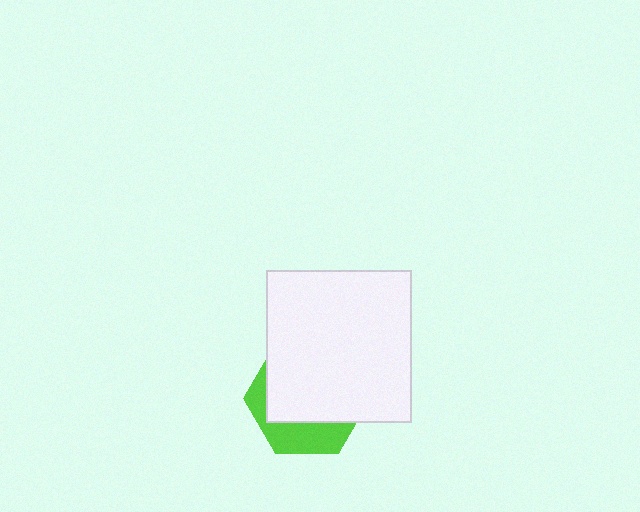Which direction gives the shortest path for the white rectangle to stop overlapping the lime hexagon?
Moving up gives the shortest separation.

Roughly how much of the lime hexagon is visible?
A small part of it is visible (roughly 31%).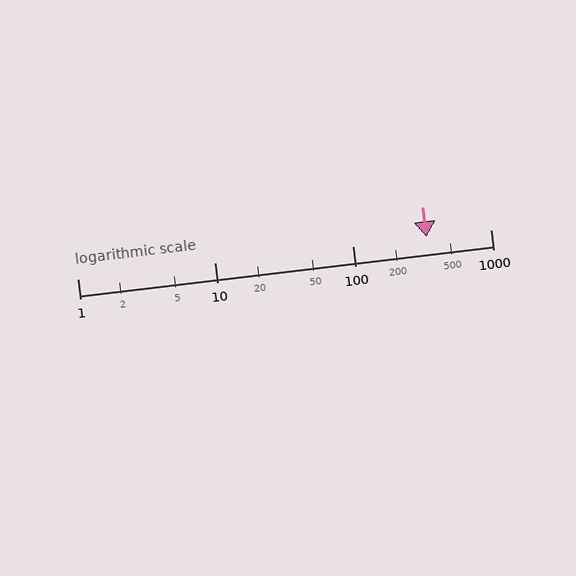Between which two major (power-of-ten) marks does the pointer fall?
The pointer is between 100 and 1000.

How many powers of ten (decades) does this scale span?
The scale spans 3 decades, from 1 to 1000.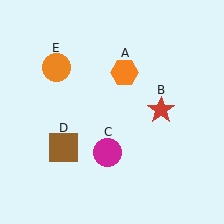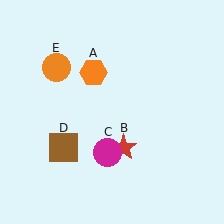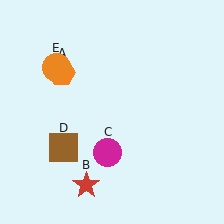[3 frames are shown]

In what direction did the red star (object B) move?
The red star (object B) moved down and to the left.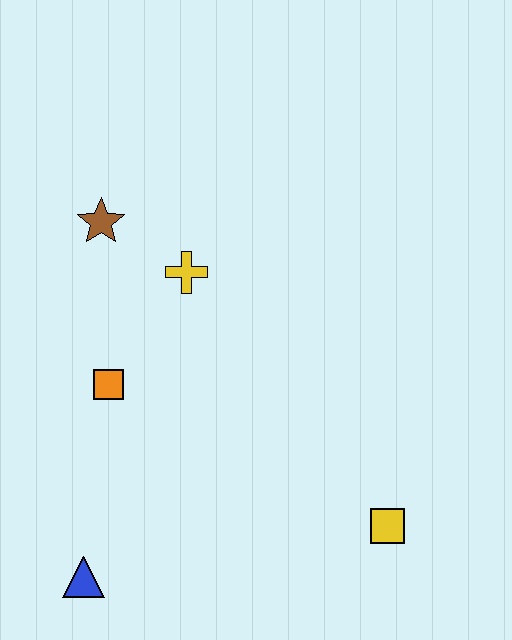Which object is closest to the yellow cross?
The brown star is closest to the yellow cross.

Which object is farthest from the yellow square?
The brown star is farthest from the yellow square.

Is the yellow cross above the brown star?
No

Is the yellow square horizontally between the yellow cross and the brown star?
No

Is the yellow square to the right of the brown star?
Yes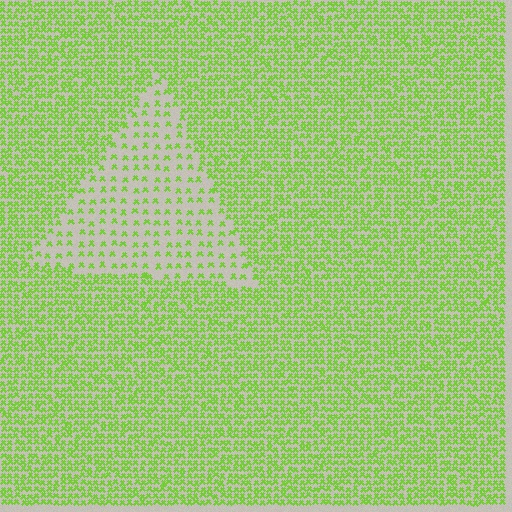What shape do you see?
I see a triangle.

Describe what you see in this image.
The image contains small lime elements arranged at two different densities. A triangle-shaped region is visible where the elements are less densely packed than the surrounding area.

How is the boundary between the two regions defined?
The boundary is defined by a change in element density (approximately 2.6x ratio). All elements are the same color, size, and shape.